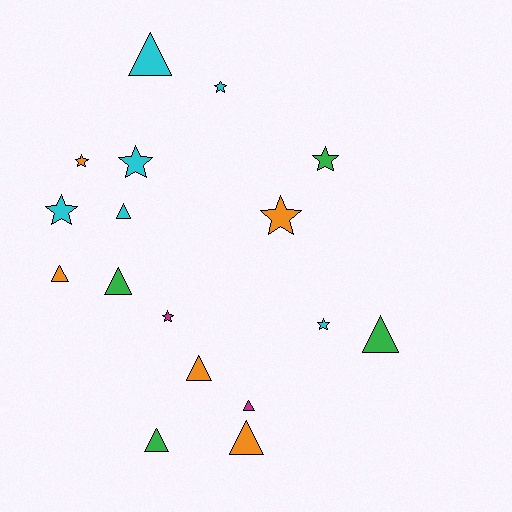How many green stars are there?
There is 1 green star.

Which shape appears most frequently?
Triangle, with 9 objects.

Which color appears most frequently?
Cyan, with 6 objects.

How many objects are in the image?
There are 17 objects.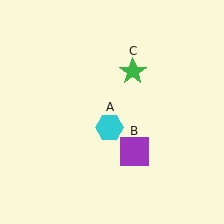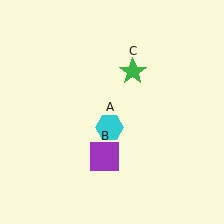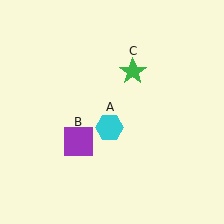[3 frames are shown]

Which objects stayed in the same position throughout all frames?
Cyan hexagon (object A) and green star (object C) remained stationary.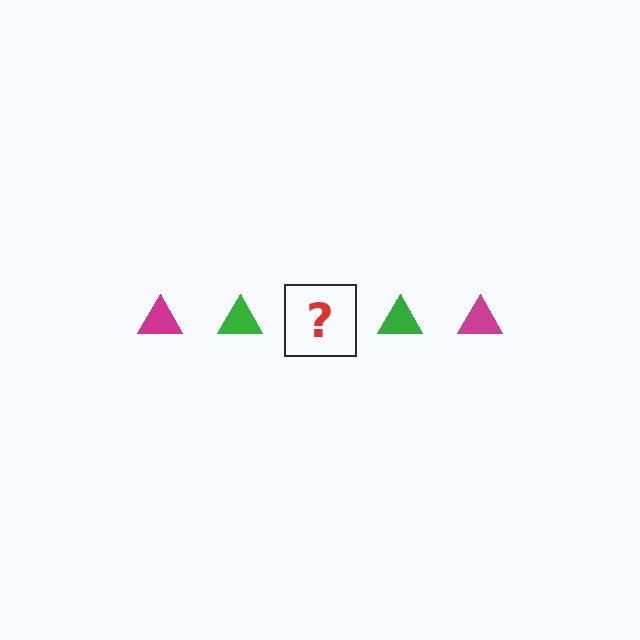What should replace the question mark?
The question mark should be replaced with a magenta triangle.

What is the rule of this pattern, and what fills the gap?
The rule is that the pattern cycles through magenta, green triangles. The gap should be filled with a magenta triangle.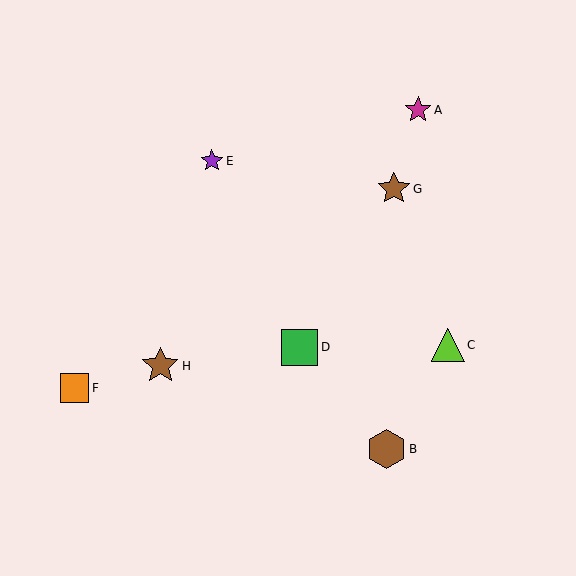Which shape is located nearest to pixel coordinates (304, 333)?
The green square (labeled D) at (300, 347) is nearest to that location.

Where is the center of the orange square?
The center of the orange square is at (74, 388).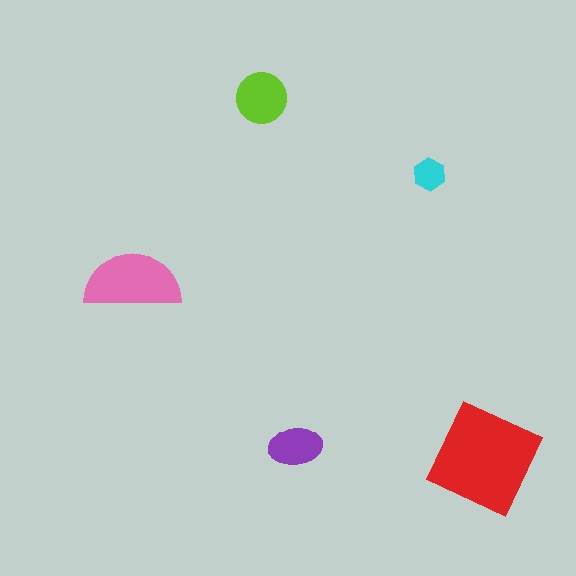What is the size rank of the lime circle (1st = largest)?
3rd.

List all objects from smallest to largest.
The cyan hexagon, the purple ellipse, the lime circle, the pink semicircle, the red diamond.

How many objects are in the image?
There are 5 objects in the image.